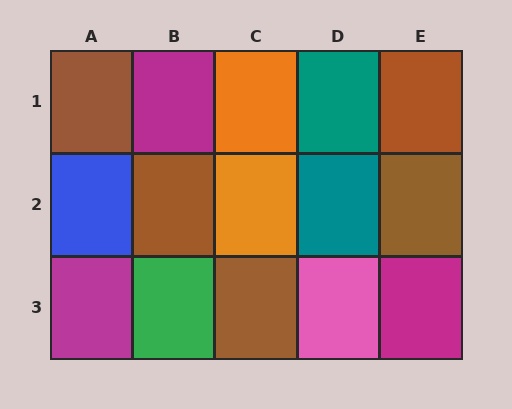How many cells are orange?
2 cells are orange.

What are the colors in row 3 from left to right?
Magenta, green, brown, pink, magenta.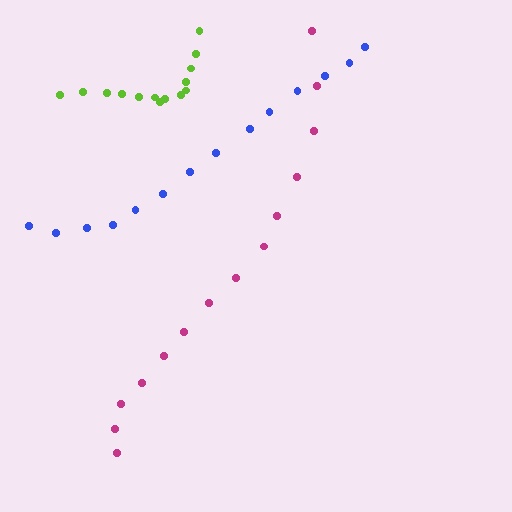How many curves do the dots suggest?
There are 3 distinct paths.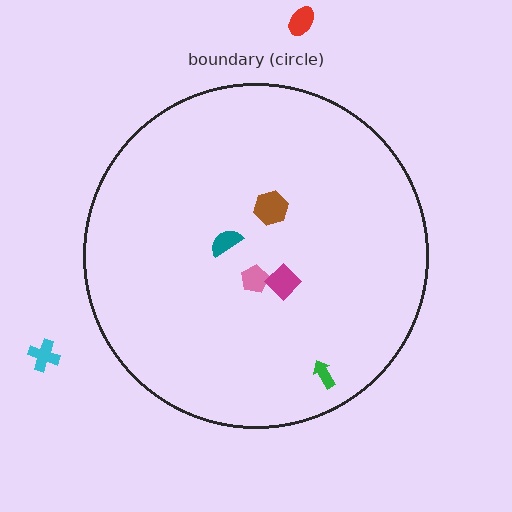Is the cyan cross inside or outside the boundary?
Outside.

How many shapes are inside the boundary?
5 inside, 2 outside.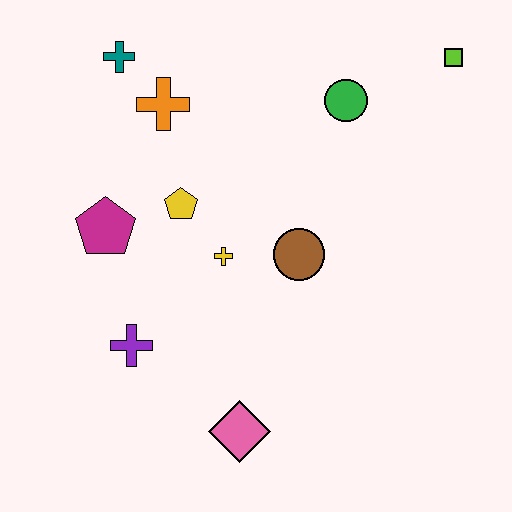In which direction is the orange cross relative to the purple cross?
The orange cross is above the purple cross.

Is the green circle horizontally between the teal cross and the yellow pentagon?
No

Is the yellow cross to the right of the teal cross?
Yes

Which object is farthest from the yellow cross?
The lime square is farthest from the yellow cross.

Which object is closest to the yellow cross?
The yellow pentagon is closest to the yellow cross.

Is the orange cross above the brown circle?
Yes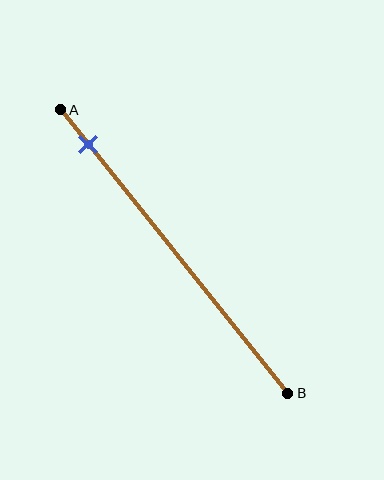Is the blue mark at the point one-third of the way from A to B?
No, the mark is at about 10% from A, not at the 33% one-third point.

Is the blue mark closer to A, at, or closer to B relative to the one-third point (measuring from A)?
The blue mark is closer to point A than the one-third point of segment AB.